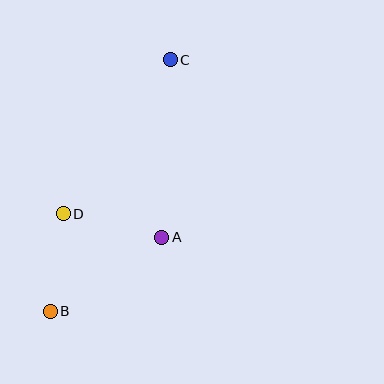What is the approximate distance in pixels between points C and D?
The distance between C and D is approximately 188 pixels.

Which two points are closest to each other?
Points B and D are closest to each other.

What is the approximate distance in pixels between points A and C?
The distance between A and C is approximately 177 pixels.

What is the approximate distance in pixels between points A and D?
The distance between A and D is approximately 101 pixels.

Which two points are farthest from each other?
Points B and C are farthest from each other.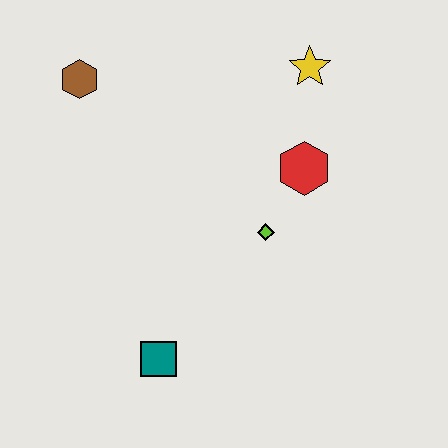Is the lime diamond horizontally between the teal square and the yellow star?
Yes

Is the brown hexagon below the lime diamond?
No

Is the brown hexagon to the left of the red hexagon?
Yes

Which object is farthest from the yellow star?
The teal square is farthest from the yellow star.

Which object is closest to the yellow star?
The red hexagon is closest to the yellow star.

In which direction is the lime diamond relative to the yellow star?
The lime diamond is below the yellow star.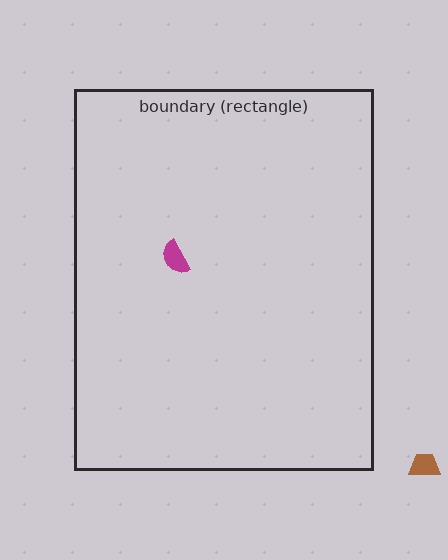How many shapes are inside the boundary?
1 inside, 1 outside.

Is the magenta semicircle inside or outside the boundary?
Inside.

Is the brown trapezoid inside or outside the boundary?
Outside.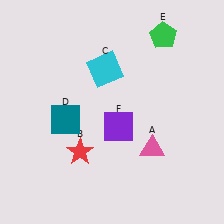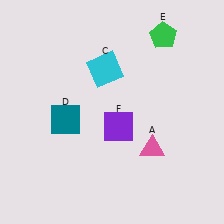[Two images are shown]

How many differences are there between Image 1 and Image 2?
There is 1 difference between the two images.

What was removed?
The red star (B) was removed in Image 2.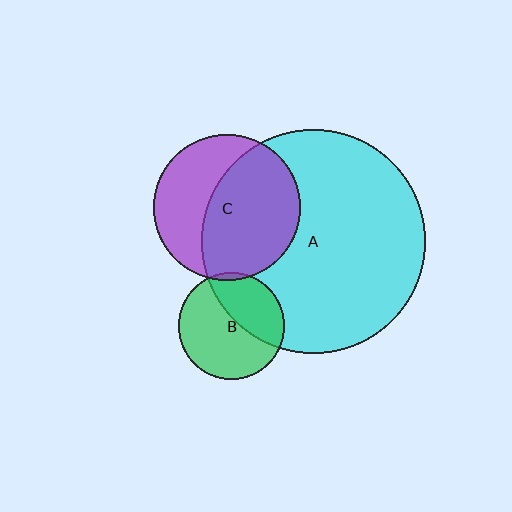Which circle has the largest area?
Circle A (cyan).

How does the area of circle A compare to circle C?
Approximately 2.3 times.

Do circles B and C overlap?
Yes.